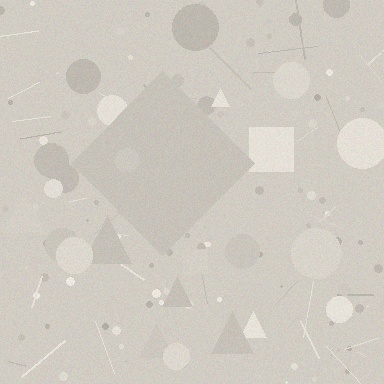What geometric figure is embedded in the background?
A diamond is embedded in the background.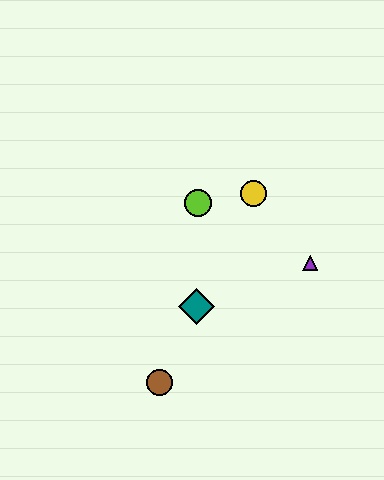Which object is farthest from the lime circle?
The brown circle is farthest from the lime circle.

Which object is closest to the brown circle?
The teal diamond is closest to the brown circle.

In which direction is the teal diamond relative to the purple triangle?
The teal diamond is to the left of the purple triangle.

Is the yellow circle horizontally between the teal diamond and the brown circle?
No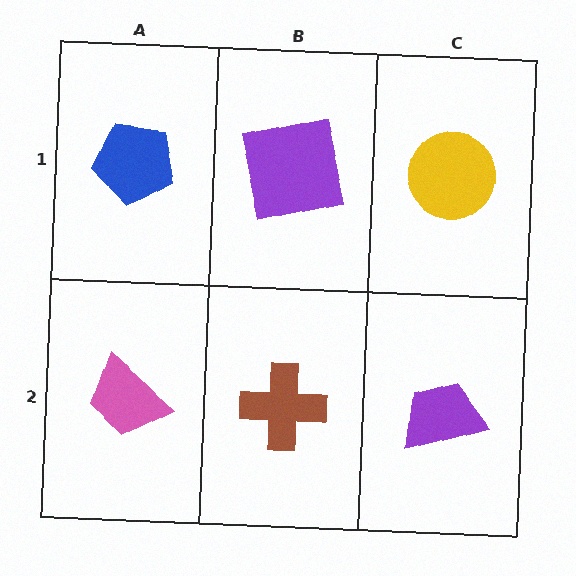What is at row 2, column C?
A purple trapezoid.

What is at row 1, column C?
A yellow circle.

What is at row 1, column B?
A purple square.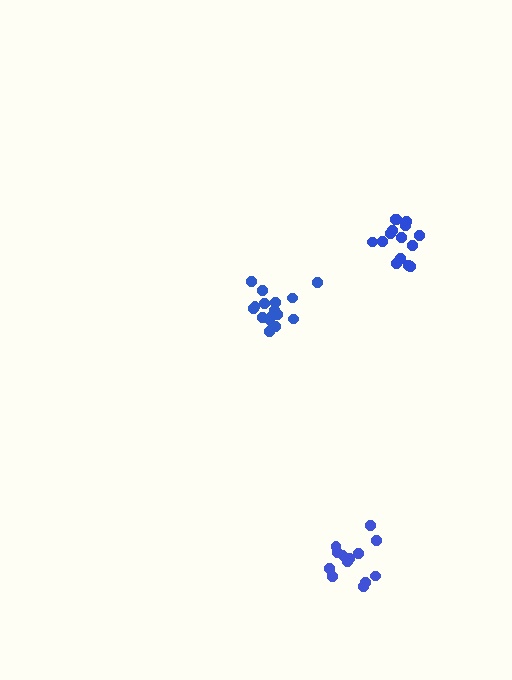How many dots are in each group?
Group 1: 16 dots, Group 2: 13 dots, Group 3: 15 dots (44 total).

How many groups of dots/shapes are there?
There are 3 groups.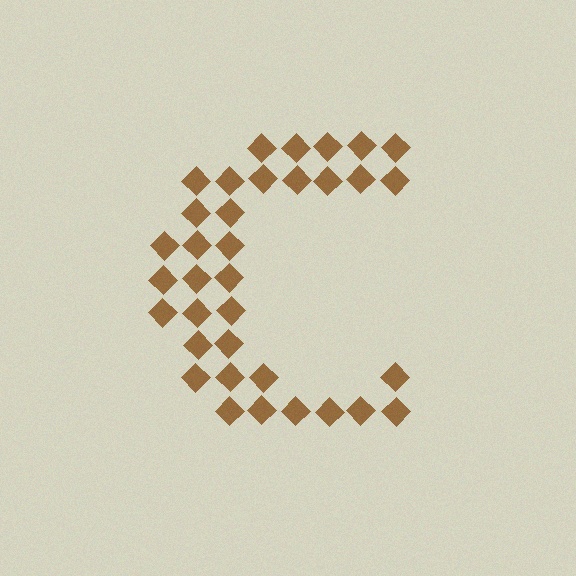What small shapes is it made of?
It is made of small diamonds.